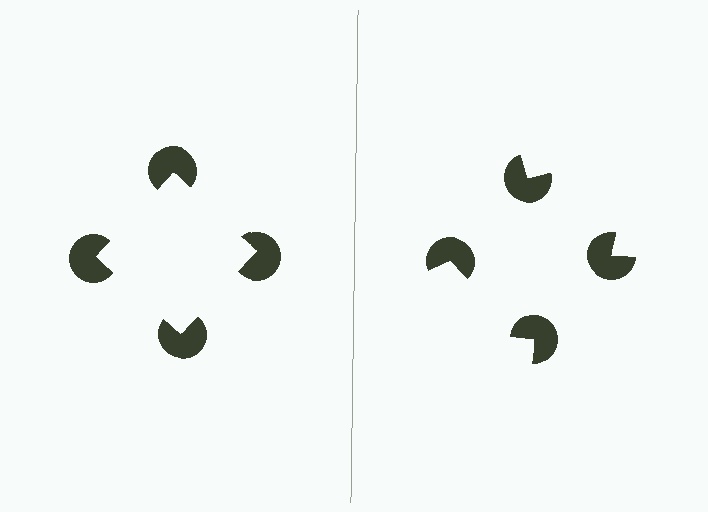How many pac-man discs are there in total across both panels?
8 — 4 on each side.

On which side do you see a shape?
An illusory square appears on the left side. On the right side the wedge cuts are rotated, so no coherent shape forms.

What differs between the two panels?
The pac-man discs are positioned identically on both sides; only the wedge orientations differ. On the left they align to a square; on the right they are misaligned.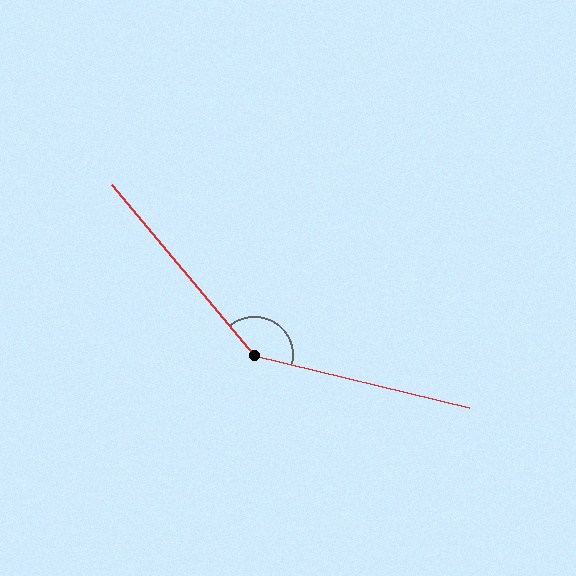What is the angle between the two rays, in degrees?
Approximately 143 degrees.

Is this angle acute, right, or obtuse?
It is obtuse.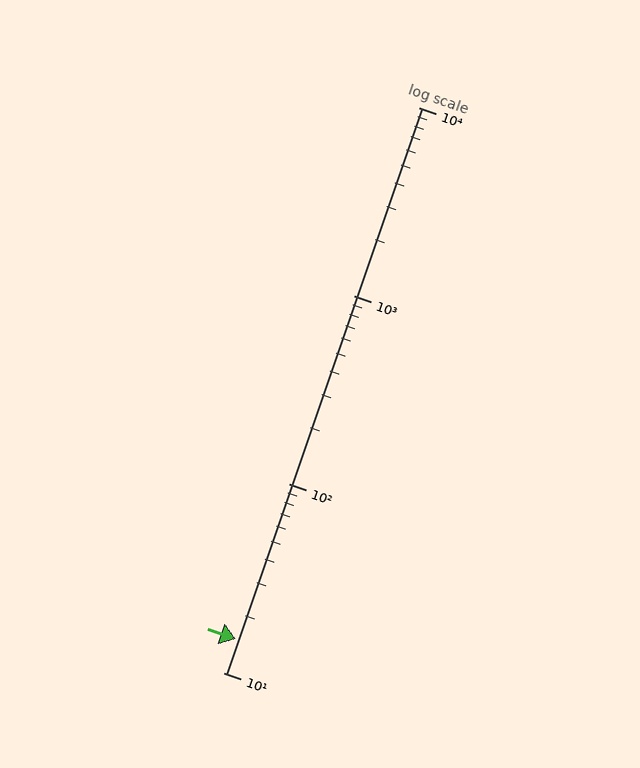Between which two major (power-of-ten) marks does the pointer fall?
The pointer is between 10 and 100.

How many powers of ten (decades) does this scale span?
The scale spans 3 decades, from 10 to 10000.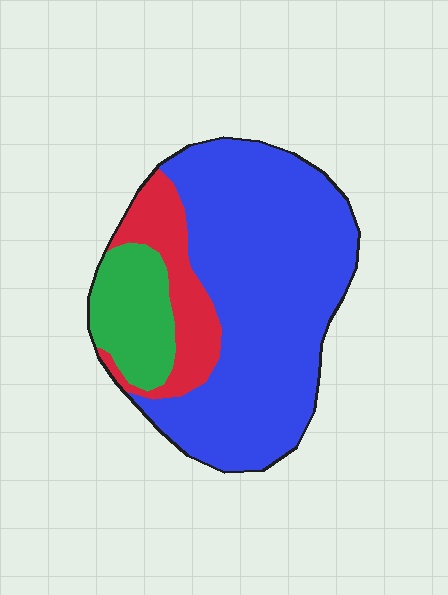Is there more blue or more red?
Blue.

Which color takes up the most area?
Blue, at roughly 70%.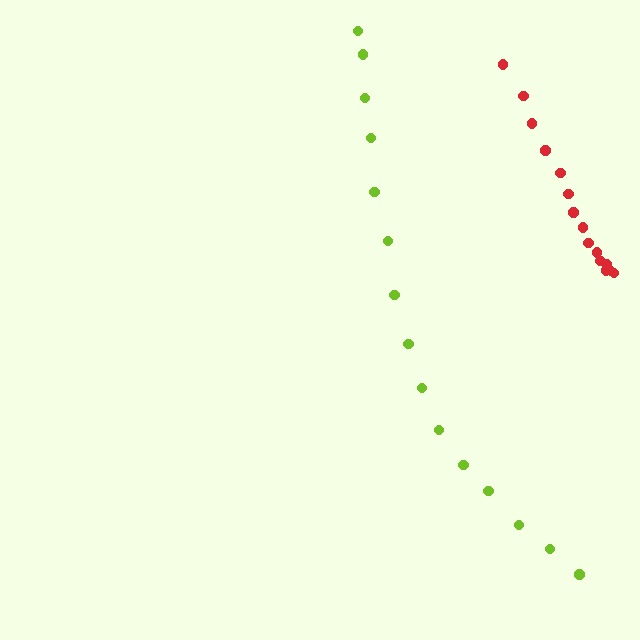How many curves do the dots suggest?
There are 2 distinct paths.